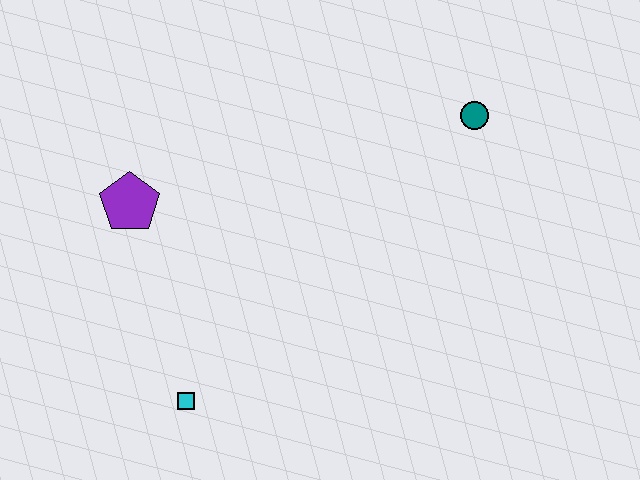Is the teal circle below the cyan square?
No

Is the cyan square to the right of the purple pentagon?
Yes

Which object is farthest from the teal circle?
The cyan square is farthest from the teal circle.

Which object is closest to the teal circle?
The purple pentagon is closest to the teal circle.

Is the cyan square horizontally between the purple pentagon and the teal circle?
Yes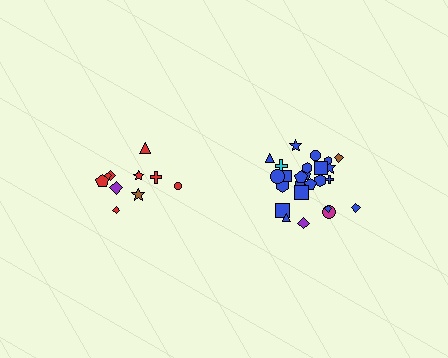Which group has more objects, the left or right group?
The right group.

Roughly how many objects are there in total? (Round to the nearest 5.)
Roughly 35 objects in total.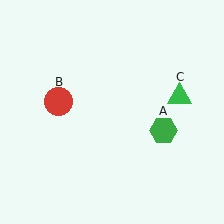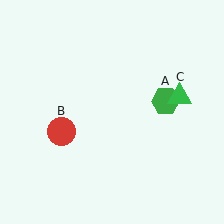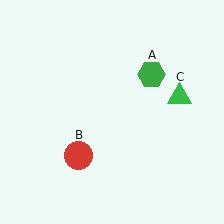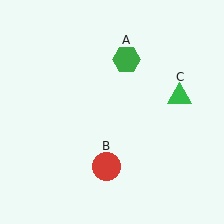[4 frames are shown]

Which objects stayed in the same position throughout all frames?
Green triangle (object C) remained stationary.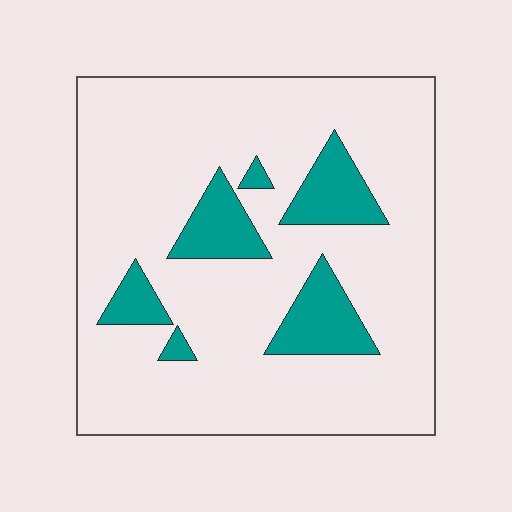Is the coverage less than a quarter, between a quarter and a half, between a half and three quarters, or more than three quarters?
Less than a quarter.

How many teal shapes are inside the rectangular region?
6.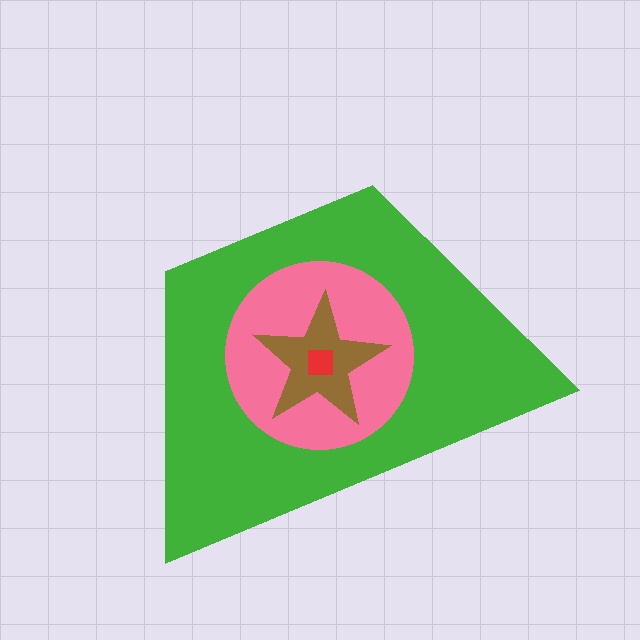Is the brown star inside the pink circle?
Yes.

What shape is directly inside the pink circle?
The brown star.